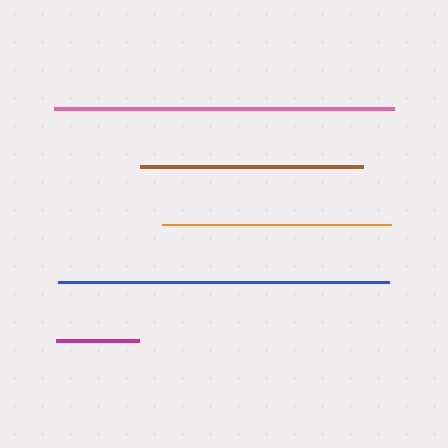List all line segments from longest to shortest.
From longest to shortest: pink, blue, orange, brown, magenta.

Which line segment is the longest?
The pink line is the longest at approximately 340 pixels.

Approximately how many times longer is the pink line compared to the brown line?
The pink line is approximately 1.5 times the length of the brown line.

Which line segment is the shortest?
The magenta line is the shortest at approximately 82 pixels.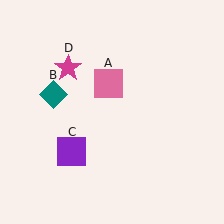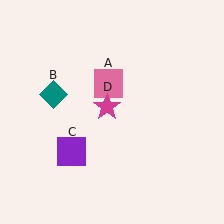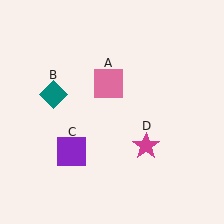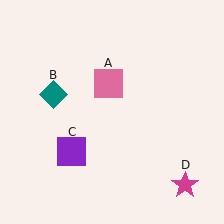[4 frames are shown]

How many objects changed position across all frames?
1 object changed position: magenta star (object D).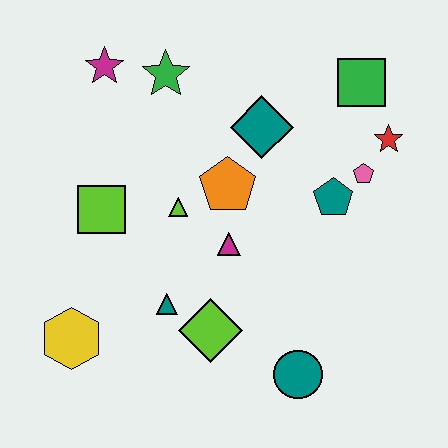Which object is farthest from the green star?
The teal circle is farthest from the green star.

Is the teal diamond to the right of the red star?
No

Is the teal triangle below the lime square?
Yes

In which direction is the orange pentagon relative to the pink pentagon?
The orange pentagon is to the left of the pink pentagon.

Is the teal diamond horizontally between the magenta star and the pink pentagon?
Yes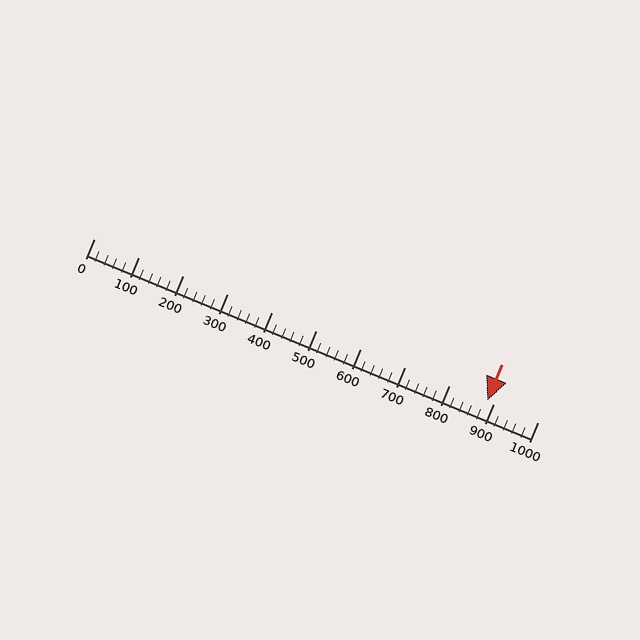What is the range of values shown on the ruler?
The ruler shows values from 0 to 1000.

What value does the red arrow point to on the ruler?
The red arrow points to approximately 886.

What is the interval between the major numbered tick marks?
The major tick marks are spaced 100 units apart.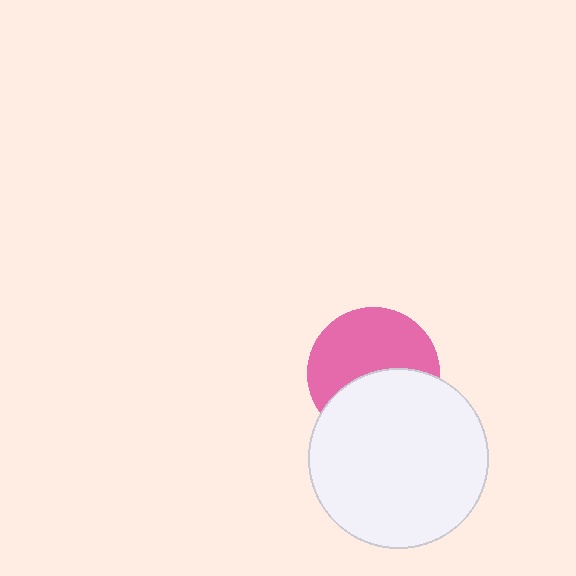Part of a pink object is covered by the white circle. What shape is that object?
It is a circle.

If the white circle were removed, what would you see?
You would see the complete pink circle.